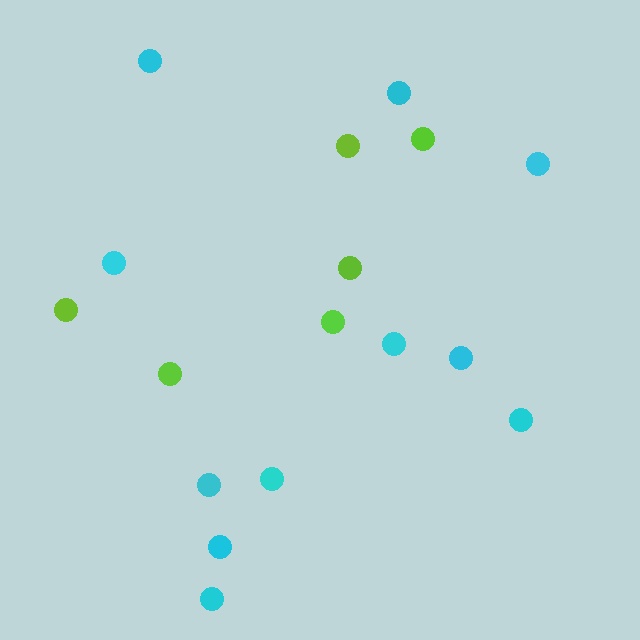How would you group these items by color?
There are 2 groups: one group of lime circles (6) and one group of cyan circles (11).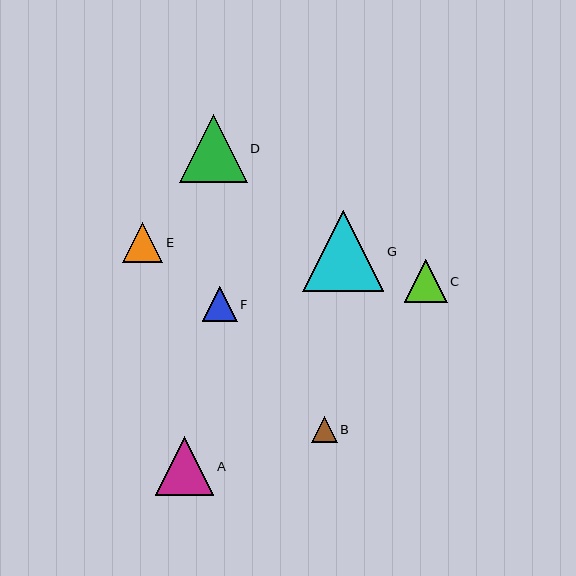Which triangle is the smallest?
Triangle B is the smallest with a size of approximately 26 pixels.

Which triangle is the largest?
Triangle G is the largest with a size of approximately 81 pixels.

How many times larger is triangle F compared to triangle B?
Triangle F is approximately 1.4 times the size of triangle B.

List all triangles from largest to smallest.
From largest to smallest: G, D, A, C, E, F, B.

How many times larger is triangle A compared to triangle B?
Triangle A is approximately 2.2 times the size of triangle B.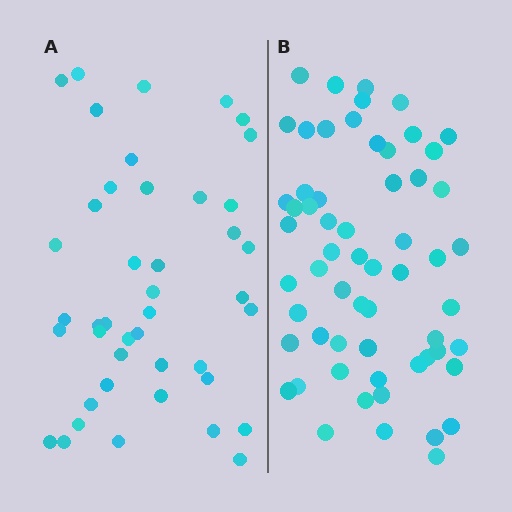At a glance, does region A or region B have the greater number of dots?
Region B (the right region) has more dots.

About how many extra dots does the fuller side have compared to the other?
Region B has approximately 15 more dots than region A.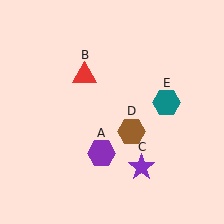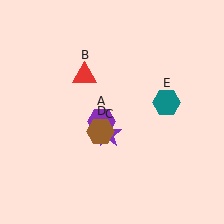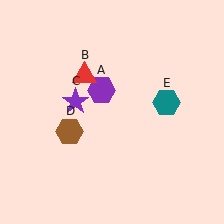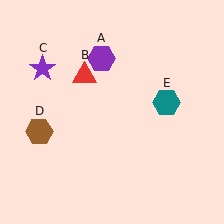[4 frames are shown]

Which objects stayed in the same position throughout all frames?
Red triangle (object B) and teal hexagon (object E) remained stationary.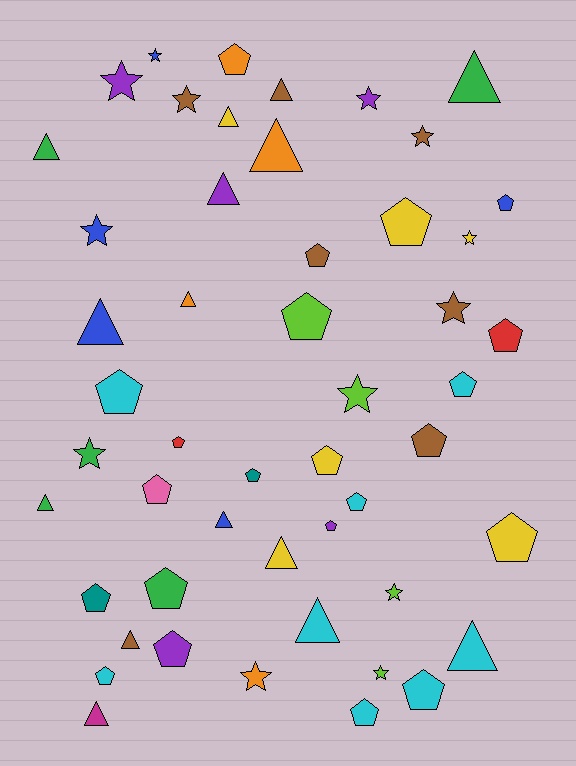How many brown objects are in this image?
There are 7 brown objects.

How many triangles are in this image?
There are 15 triangles.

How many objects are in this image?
There are 50 objects.